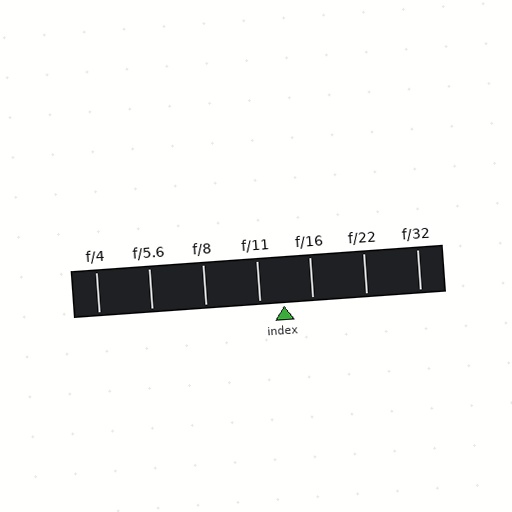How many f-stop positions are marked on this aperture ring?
There are 7 f-stop positions marked.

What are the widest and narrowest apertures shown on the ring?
The widest aperture shown is f/4 and the narrowest is f/32.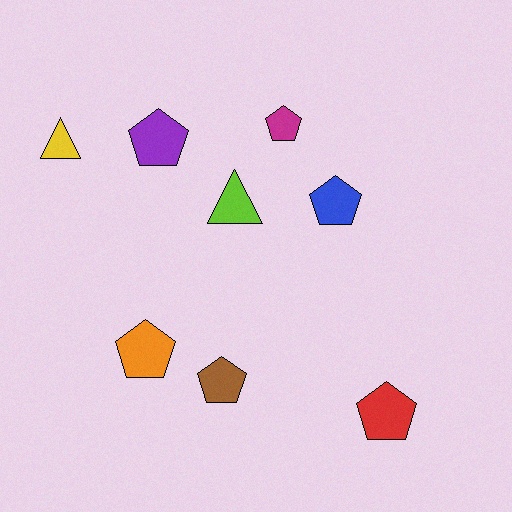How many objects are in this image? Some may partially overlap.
There are 8 objects.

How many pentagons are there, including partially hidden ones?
There are 6 pentagons.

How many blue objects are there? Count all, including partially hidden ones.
There is 1 blue object.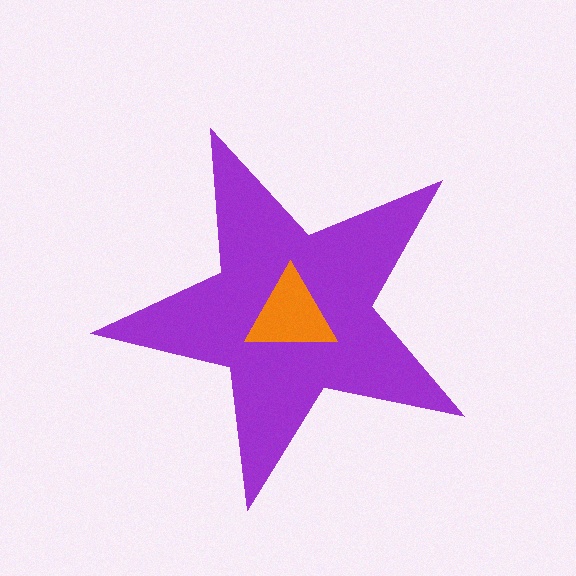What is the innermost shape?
The orange triangle.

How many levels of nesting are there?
2.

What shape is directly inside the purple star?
The orange triangle.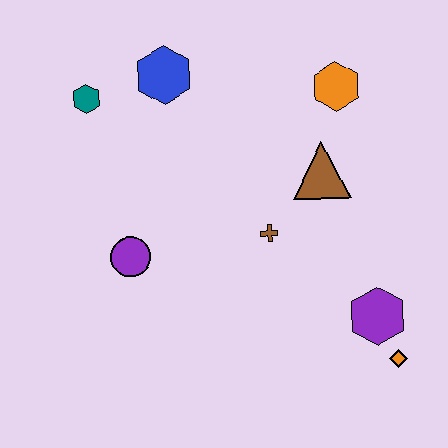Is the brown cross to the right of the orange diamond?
No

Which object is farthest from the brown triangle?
The teal hexagon is farthest from the brown triangle.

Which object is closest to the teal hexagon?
The blue hexagon is closest to the teal hexagon.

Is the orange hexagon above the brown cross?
Yes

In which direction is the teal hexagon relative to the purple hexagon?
The teal hexagon is to the left of the purple hexagon.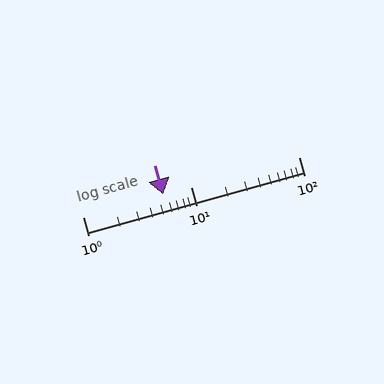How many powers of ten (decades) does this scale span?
The scale spans 2 decades, from 1 to 100.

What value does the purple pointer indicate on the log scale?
The pointer indicates approximately 5.6.